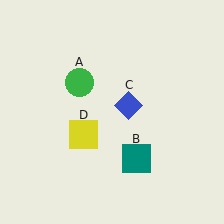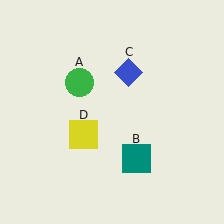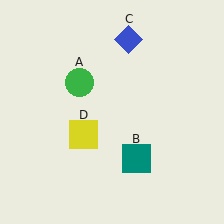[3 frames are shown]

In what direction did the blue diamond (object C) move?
The blue diamond (object C) moved up.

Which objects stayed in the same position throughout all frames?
Green circle (object A) and teal square (object B) and yellow square (object D) remained stationary.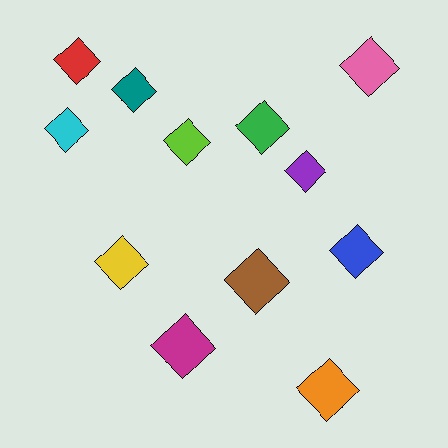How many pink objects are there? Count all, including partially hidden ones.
There is 1 pink object.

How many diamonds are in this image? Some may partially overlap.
There are 12 diamonds.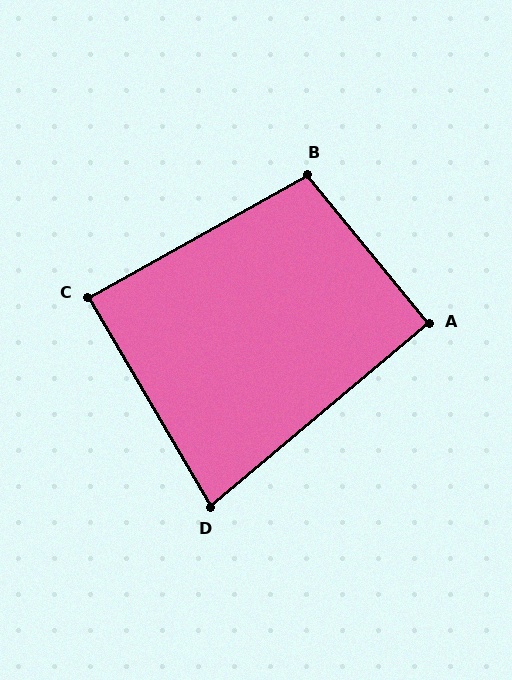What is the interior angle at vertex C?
Approximately 89 degrees (approximately right).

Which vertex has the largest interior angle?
B, at approximately 100 degrees.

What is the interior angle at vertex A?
Approximately 91 degrees (approximately right).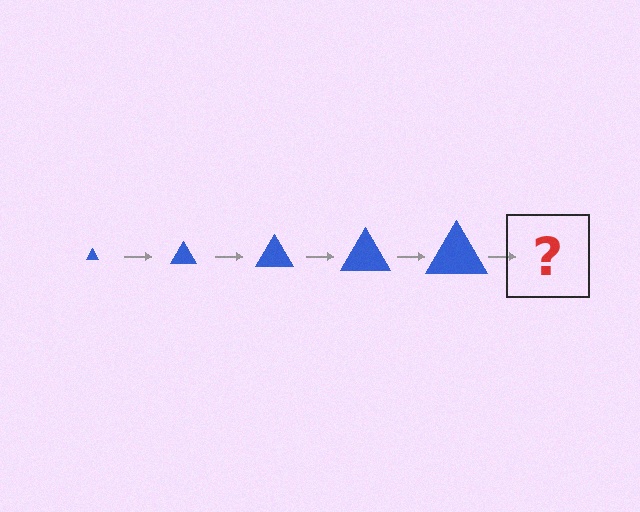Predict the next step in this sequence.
The next step is a blue triangle, larger than the previous one.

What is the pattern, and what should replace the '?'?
The pattern is that the triangle gets progressively larger each step. The '?' should be a blue triangle, larger than the previous one.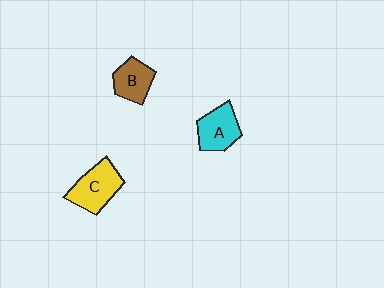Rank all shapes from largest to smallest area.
From largest to smallest: C (yellow), A (cyan), B (brown).